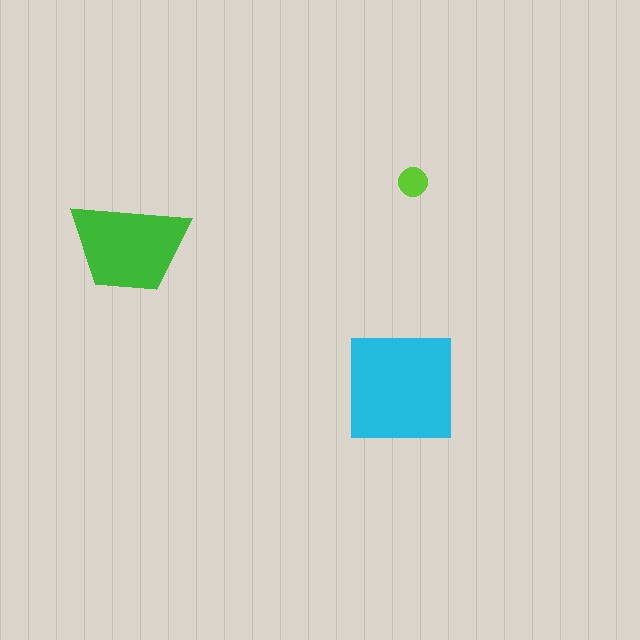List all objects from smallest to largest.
The lime circle, the green trapezoid, the cyan square.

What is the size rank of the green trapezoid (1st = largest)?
2nd.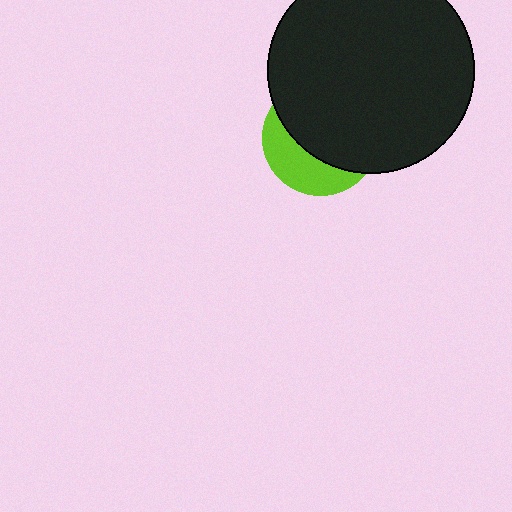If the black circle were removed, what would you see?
You would see the complete lime circle.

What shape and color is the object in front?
The object in front is a black circle.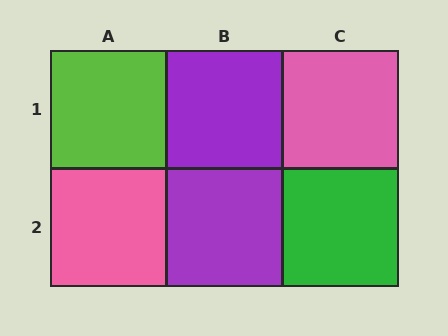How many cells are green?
1 cell is green.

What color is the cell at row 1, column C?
Pink.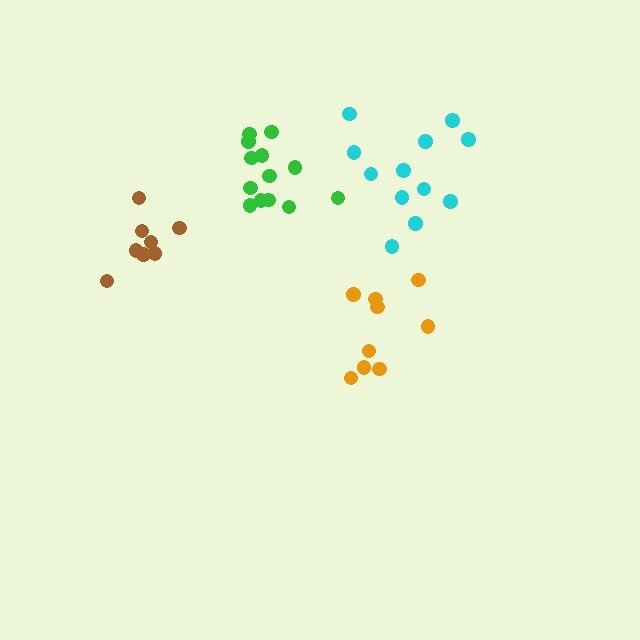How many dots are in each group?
Group 1: 12 dots, Group 2: 8 dots, Group 3: 13 dots, Group 4: 9 dots (42 total).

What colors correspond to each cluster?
The clusters are colored: cyan, brown, green, orange.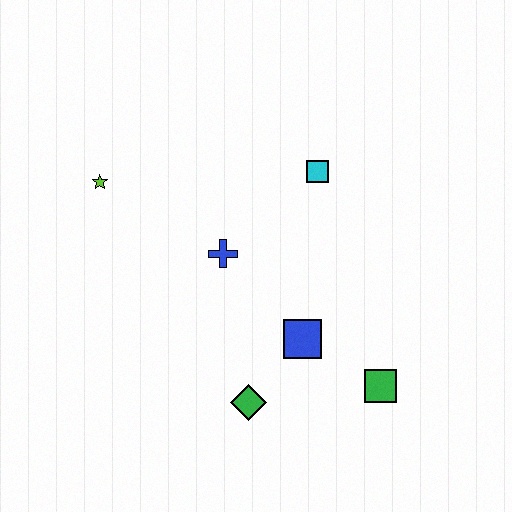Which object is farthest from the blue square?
The lime star is farthest from the blue square.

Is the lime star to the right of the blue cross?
No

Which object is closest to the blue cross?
The blue square is closest to the blue cross.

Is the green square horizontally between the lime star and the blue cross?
No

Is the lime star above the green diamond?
Yes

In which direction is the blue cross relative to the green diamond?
The blue cross is above the green diamond.